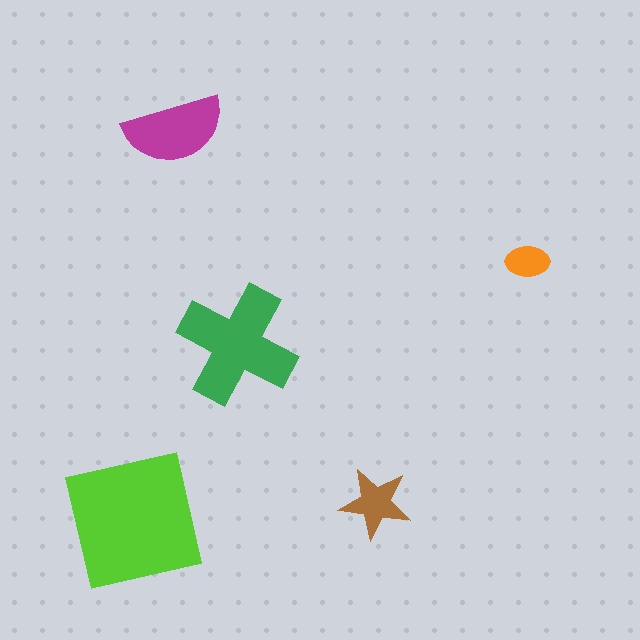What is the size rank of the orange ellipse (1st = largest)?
5th.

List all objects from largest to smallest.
The lime square, the green cross, the magenta semicircle, the brown star, the orange ellipse.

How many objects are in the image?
There are 5 objects in the image.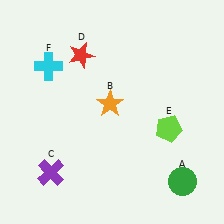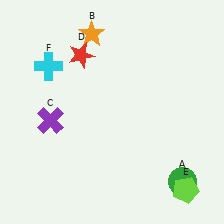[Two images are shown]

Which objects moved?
The objects that moved are: the orange star (B), the purple cross (C), the lime pentagon (E).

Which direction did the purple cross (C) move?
The purple cross (C) moved up.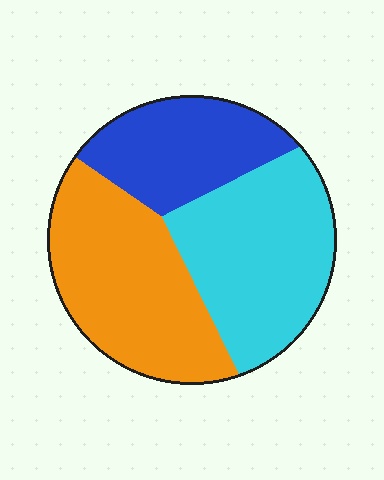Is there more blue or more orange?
Orange.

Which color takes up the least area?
Blue, at roughly 25%.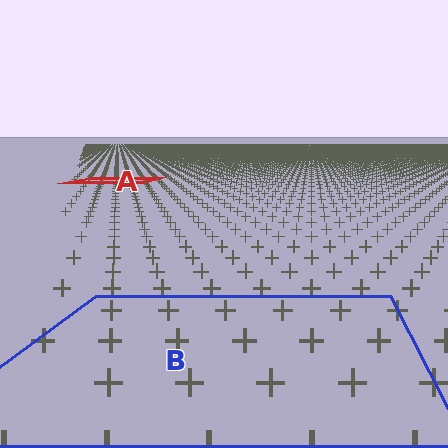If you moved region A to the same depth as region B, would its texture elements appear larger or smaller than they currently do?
They would appear larger. At a closer depth, the same texture elements are projected at a bigger on-screen size.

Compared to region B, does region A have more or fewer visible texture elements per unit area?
Region A has more texture elements per unit area — they are packed more densely because it is farther away.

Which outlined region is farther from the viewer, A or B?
Region A is farther from the viewer — the texture elements inside it appear smaller and more densely packed.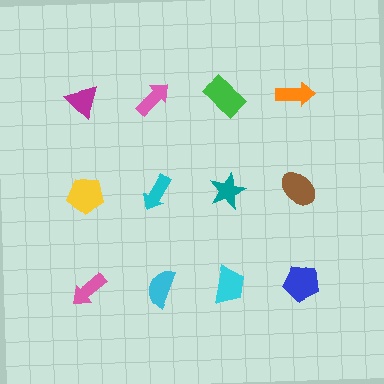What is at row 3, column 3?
A cyan trapezoid.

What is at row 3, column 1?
A pink arrow.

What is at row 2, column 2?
A cyan arrow.